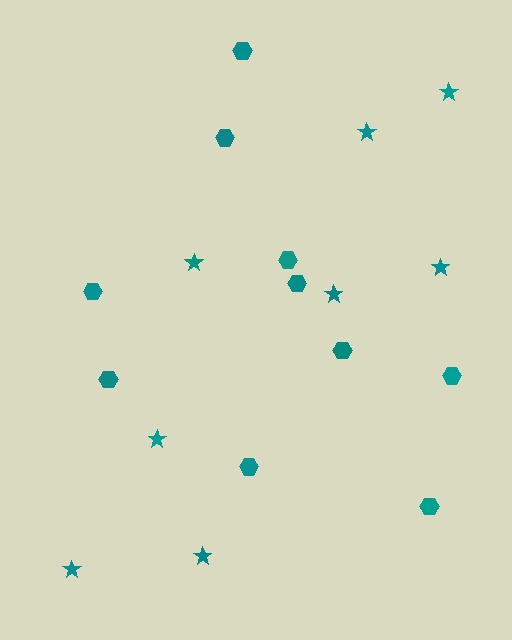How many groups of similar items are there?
There are 2 groups: one group of hexagons (10) and one group of stars (8).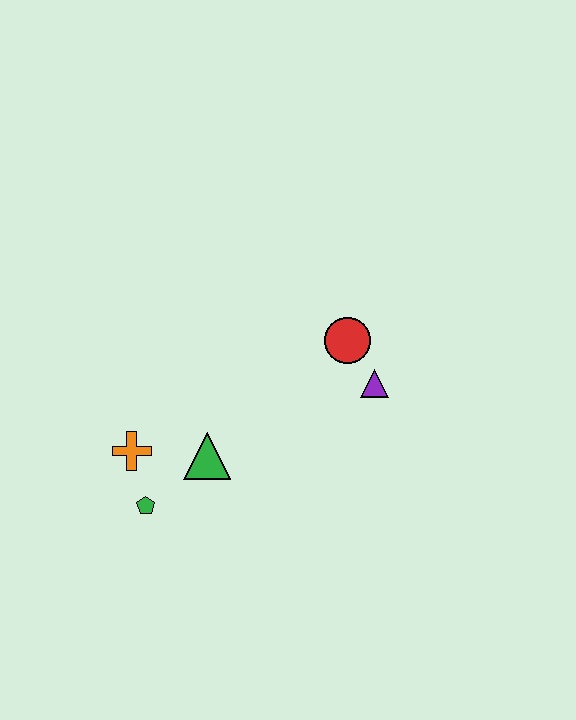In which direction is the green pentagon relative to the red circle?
The green pentagon is to the left of the red circle.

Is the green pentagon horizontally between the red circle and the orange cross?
Yes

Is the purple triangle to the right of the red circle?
Yes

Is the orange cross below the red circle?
Yes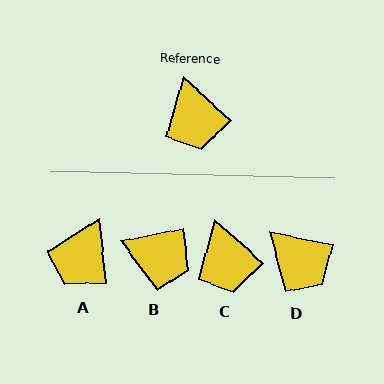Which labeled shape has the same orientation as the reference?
C.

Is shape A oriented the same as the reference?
No, it is off by about 42 degrees.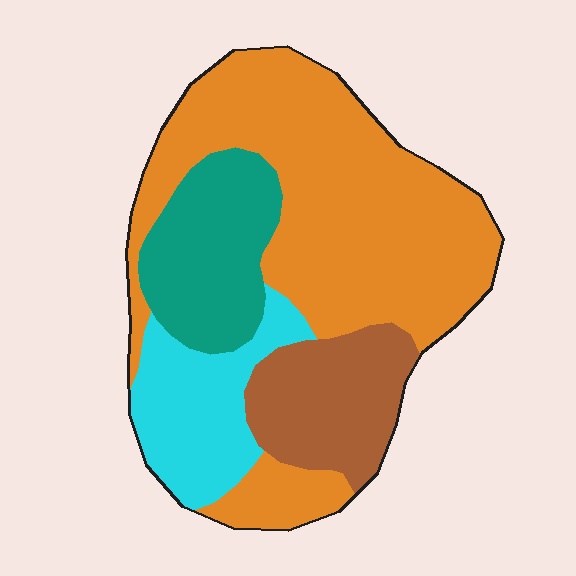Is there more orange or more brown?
Orange.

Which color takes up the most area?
Orange, at roughly 50%.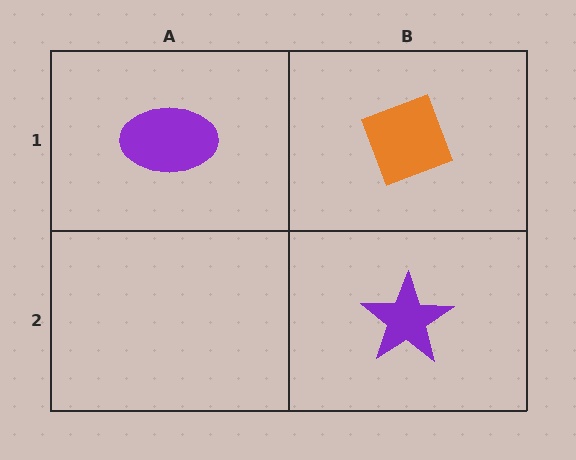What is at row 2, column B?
A purple star.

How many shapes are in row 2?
1 shape.